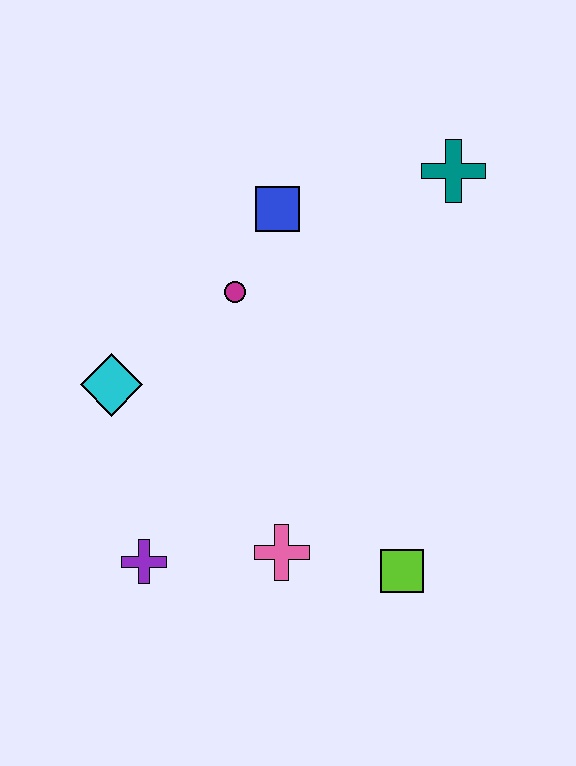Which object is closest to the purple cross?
The pink cross is closest to the purple cross.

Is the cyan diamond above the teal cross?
No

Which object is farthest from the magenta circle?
The lime square is farthest from the magenta circle.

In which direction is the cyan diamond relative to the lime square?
The cyan diamond is to the left of the lime square.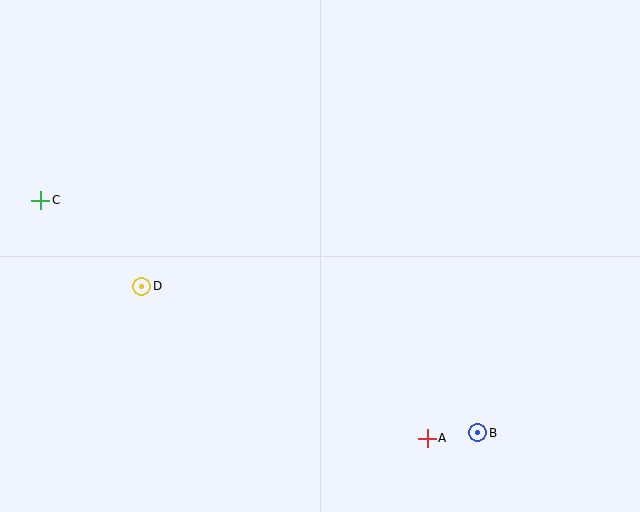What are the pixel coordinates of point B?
Point B is at (478, 433).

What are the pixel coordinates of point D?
Point D is at (141, 286).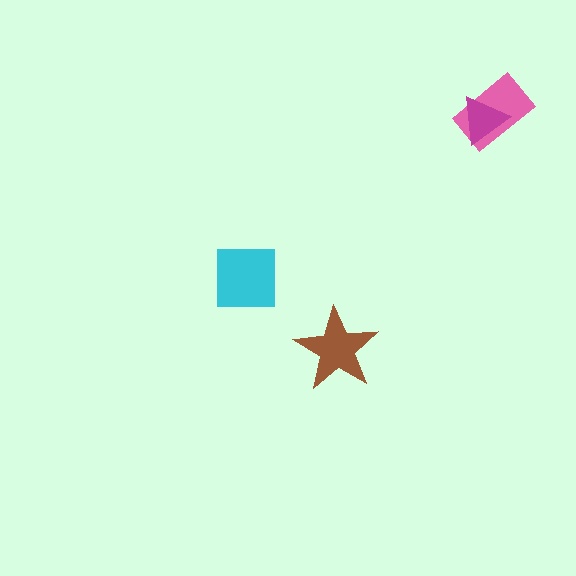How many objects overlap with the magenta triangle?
1 object overlaps with the magenta triangle.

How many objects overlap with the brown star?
0 objects overlap with the brown star.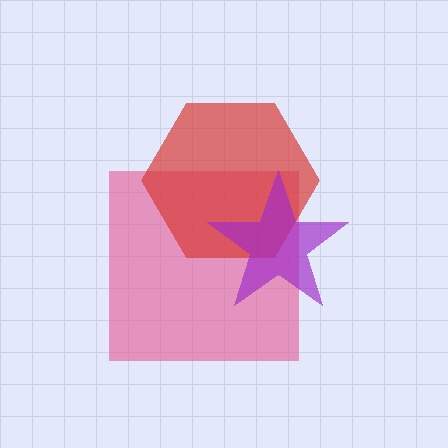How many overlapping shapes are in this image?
There are 3 overlapping shapes in the image.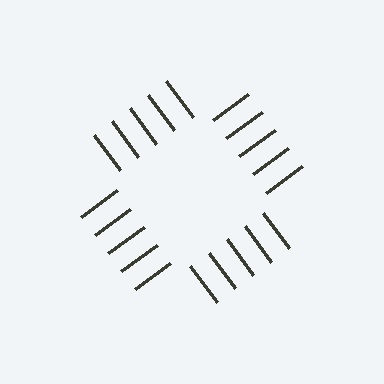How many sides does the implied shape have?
4 sides — the line-ends trace a square.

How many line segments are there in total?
20 — 5 along each of the 4 edges.